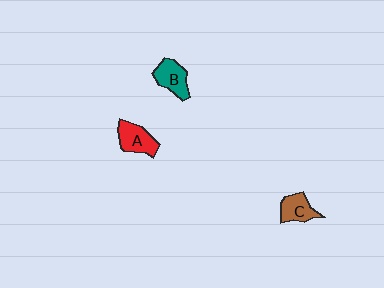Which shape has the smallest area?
Shape C (brown).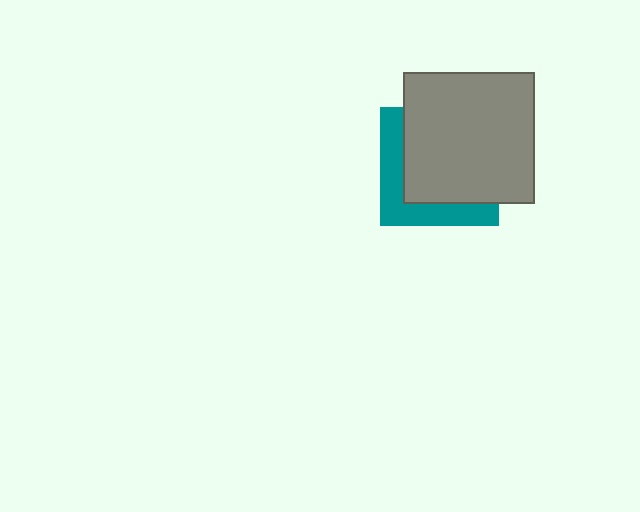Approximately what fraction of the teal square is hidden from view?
Roughly 65% of the teal square is hidden behind the gray square.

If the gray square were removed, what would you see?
You would see the complete teal square.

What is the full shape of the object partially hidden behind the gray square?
The partially hidden object is a teal square.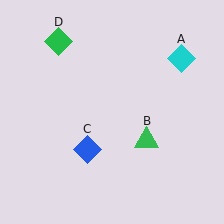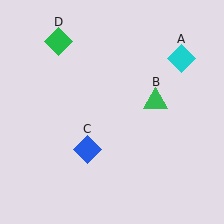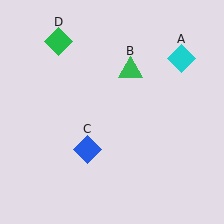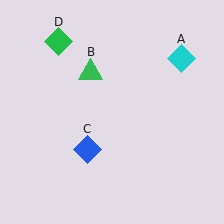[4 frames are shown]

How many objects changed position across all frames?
1 object changed position: green triangle (object B).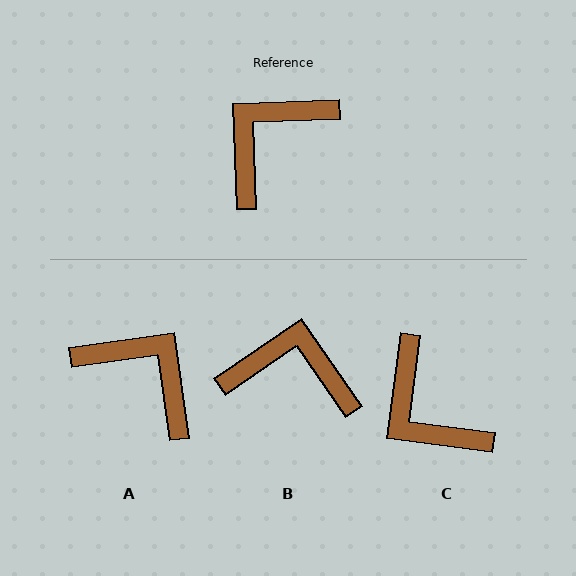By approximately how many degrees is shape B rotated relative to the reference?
Approximately 57 degrees clockwise.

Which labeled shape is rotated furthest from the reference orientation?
A, about 84 degrees away.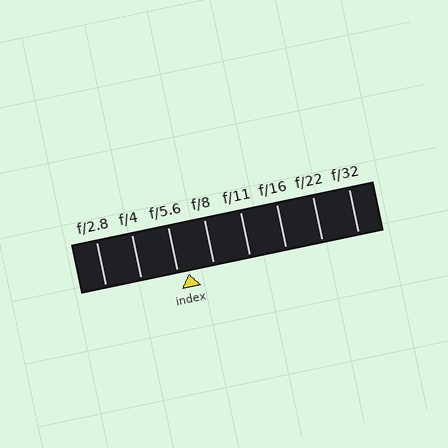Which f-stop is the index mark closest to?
The index mark is closest to f/5.6.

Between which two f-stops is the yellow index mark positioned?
The index mark is between f/5.6 and f/8.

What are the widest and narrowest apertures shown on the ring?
The widest aperture shown is f/2.8 and the narrowest is f/32.